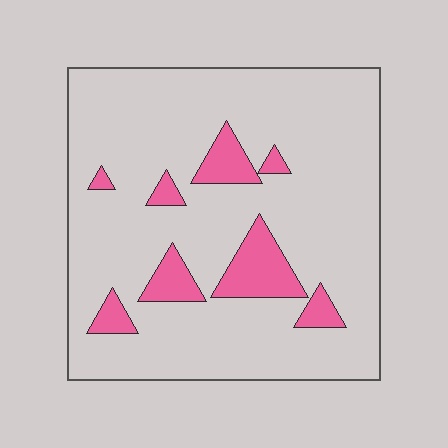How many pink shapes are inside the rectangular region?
8.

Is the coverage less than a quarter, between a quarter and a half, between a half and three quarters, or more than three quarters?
Less than a quarter.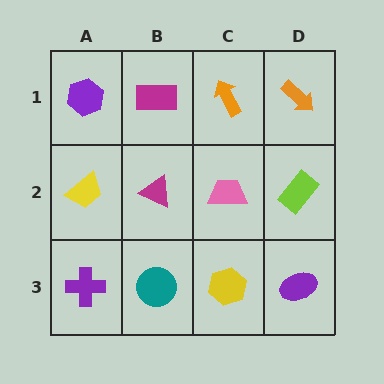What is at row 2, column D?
A lime rectangle.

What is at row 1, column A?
A purple hexagon.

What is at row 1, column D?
An orange arrow.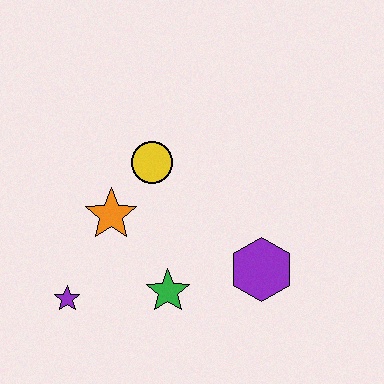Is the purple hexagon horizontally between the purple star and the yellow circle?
No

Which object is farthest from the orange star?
The purple hexagon is farthest from the orange star.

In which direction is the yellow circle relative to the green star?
The yellow circle is above the green star.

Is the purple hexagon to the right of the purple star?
Yes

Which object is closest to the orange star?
The yellow circle is closest to the orange star.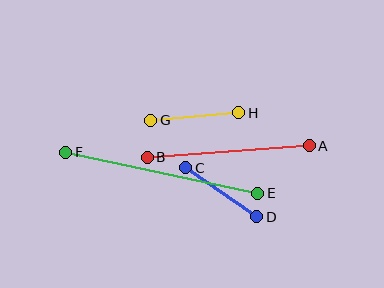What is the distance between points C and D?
The distance is approximately 86 pixels.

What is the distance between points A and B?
The distance is approximately 162 pixels.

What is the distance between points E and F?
The distance is approximately 196 pixels.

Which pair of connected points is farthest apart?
Points E and F are farthest apart.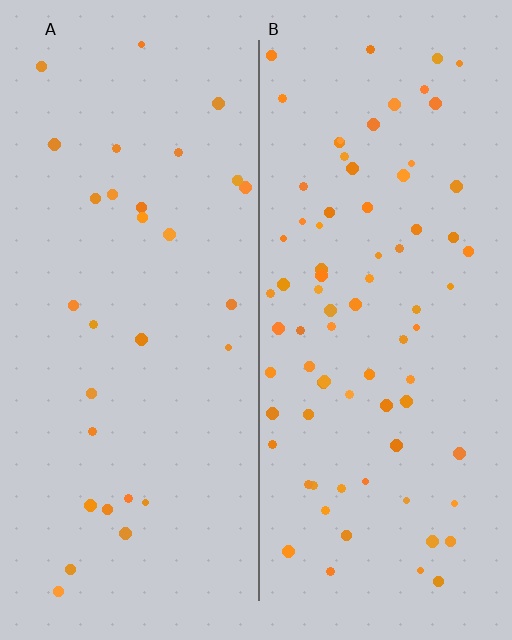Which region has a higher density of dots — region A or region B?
B (the right).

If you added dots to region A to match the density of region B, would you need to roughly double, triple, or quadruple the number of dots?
Approximately triple.